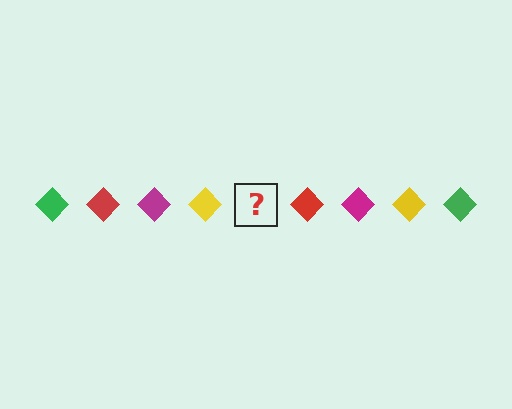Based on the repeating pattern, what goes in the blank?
The blank should be a green diamond.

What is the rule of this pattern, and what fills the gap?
The rule is that the pattern cycles through green, red, magenta, yellow diamonds. The gap should be filled with a green diamond.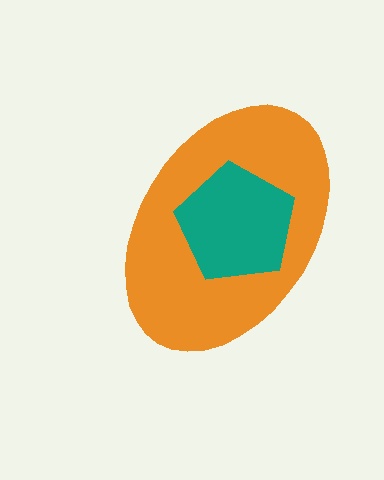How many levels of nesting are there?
2.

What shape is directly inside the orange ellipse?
The teal pentagon.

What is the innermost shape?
The teal pentagon.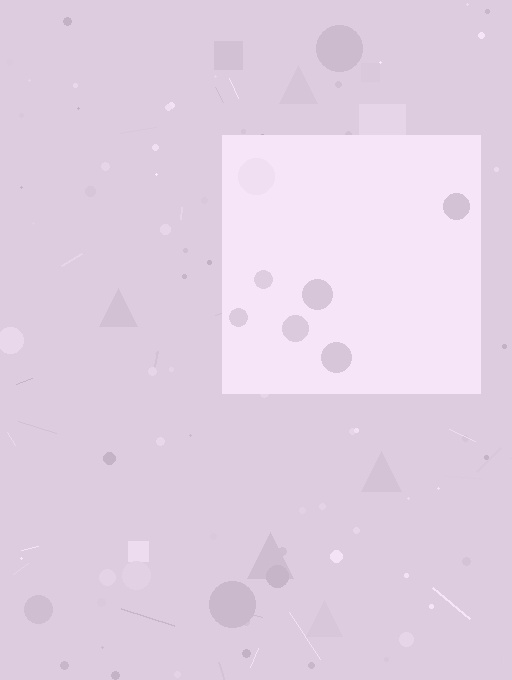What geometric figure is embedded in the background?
A square is embedded in the background.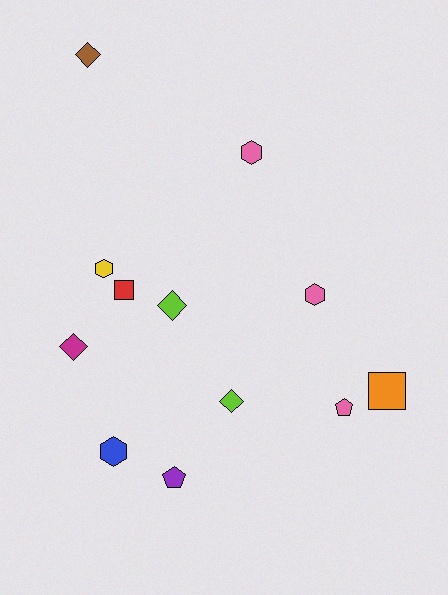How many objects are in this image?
There are 12 objects.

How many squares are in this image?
There are 2 squares.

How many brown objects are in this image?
There is 1 brown object.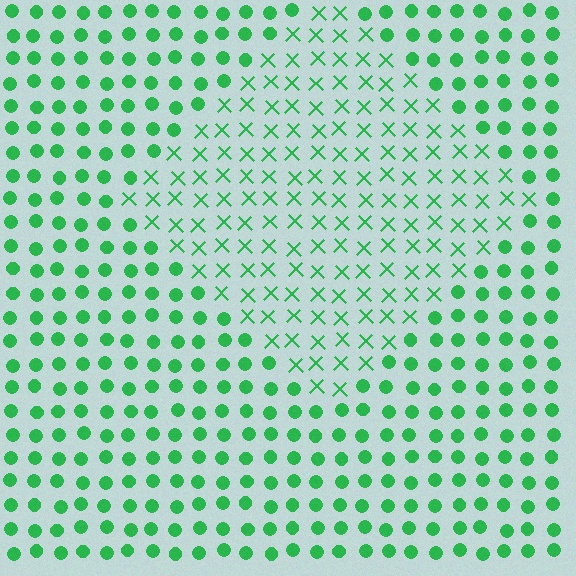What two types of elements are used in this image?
The image uses X marks inside the diamond region and circles outside it.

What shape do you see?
I see a diamond.